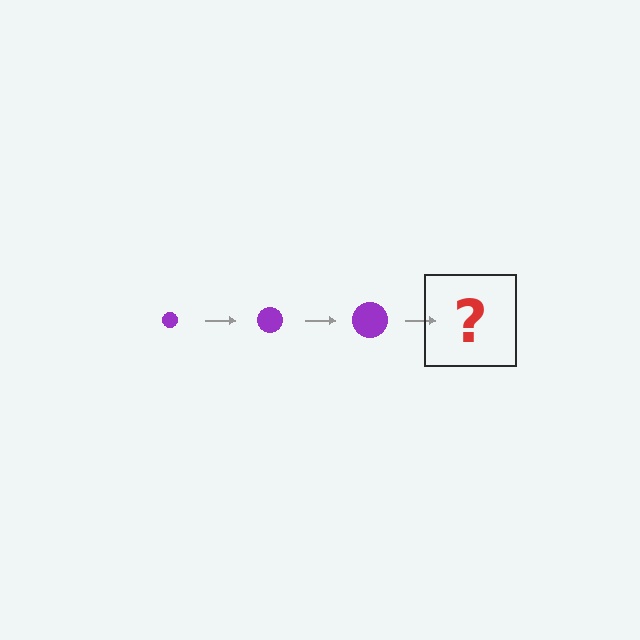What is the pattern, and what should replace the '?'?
The pattern is that the circle gets progressively larger each step. The '?' should be a purple circle, larger than the previous one.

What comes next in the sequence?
The next element should be a purple circle, larger than the previous one.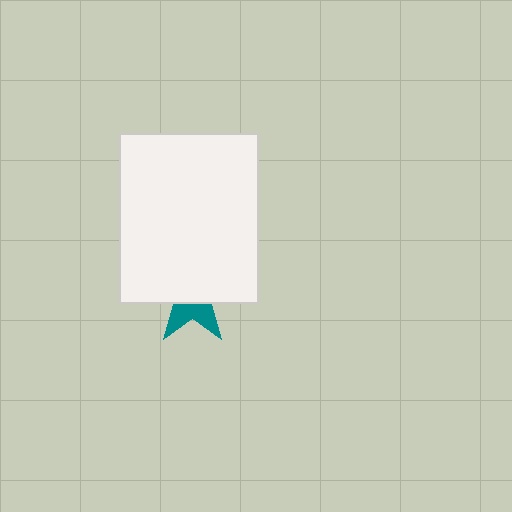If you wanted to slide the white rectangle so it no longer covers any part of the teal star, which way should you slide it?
Slide it up — that is the most direct way to separate the two shapes.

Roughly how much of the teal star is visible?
A small part of it is visible (roughly 39%).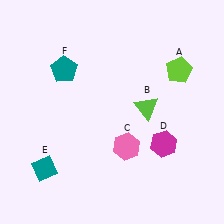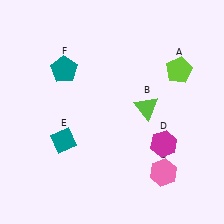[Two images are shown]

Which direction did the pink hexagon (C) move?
The pink hexagon (C) moved right.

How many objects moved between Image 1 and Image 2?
2 objects moved between the two images.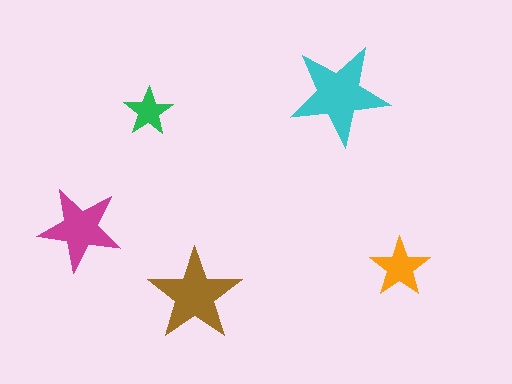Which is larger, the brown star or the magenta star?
The brown one.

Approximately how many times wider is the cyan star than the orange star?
About 1.5 times wider.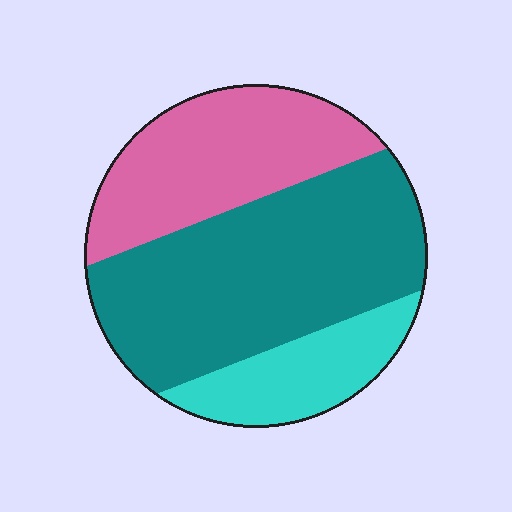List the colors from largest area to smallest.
From largest to smallest: teal, pink, cyan.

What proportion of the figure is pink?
Pink takes up about one third (1/3) of the figure.